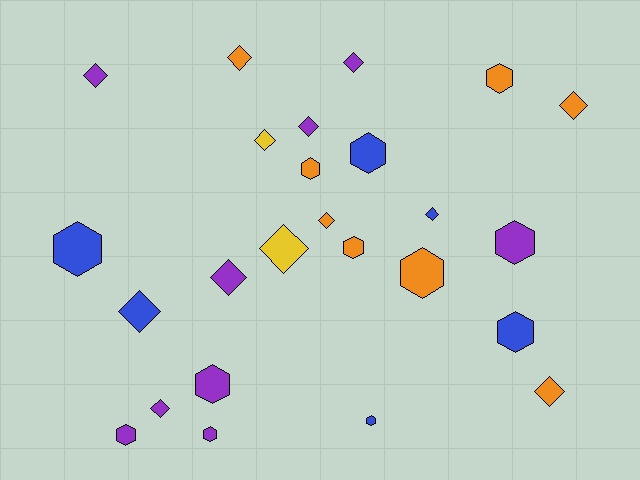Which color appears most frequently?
Purple, with 9 objects.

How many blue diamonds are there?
There are 2 blue diamonds.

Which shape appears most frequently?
Diamond, with 13 objects.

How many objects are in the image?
There are 25 objects.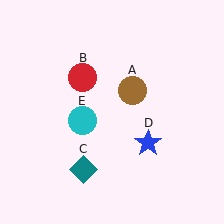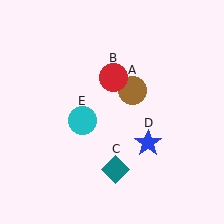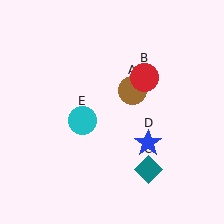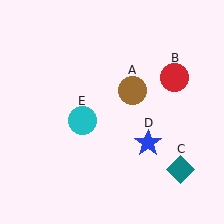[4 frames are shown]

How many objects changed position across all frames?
2 objects changed position: red circle (object B), teal diamond (object C).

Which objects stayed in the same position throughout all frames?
Brown circle (object A) and blue star (object D) and cyan circle (object E) remained stationary.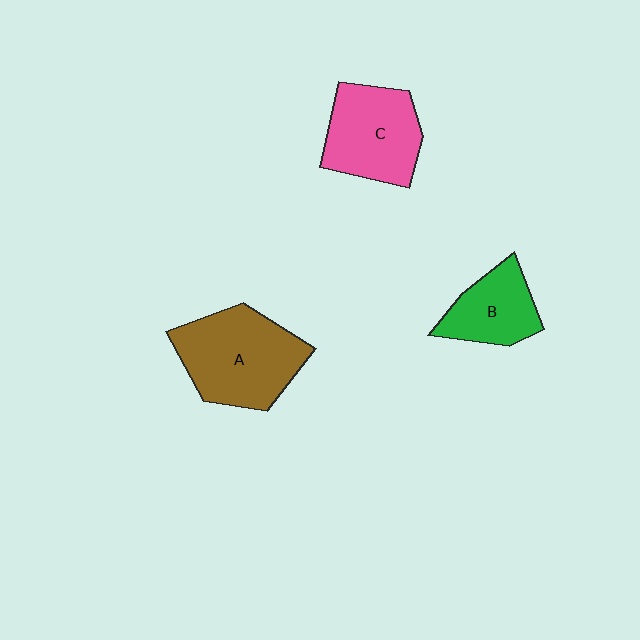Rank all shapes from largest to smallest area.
From largest to smallest: A (brown), C (pink), B (green).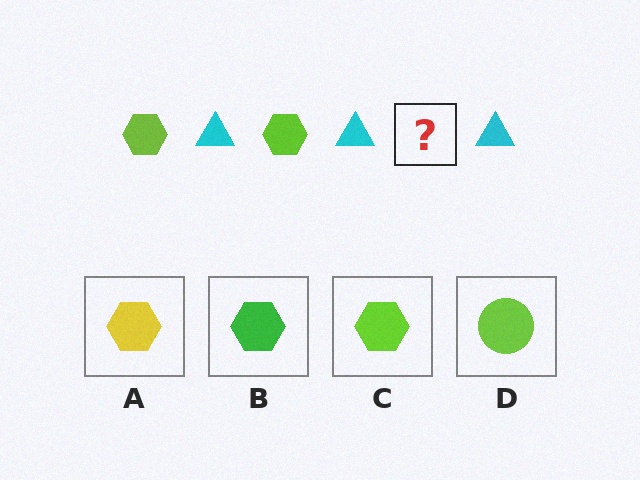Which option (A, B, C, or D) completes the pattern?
C.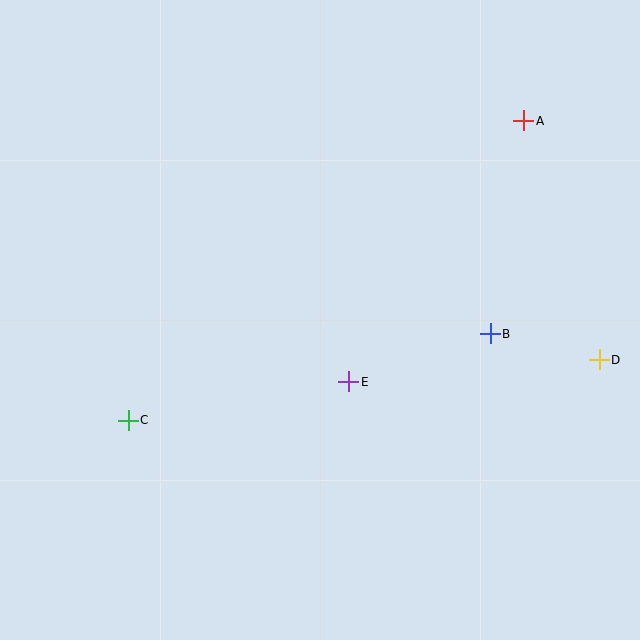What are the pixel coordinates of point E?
Point E is at (349, 382).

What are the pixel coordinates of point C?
Point C is at (128, 420).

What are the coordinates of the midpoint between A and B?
The midpoint between A and B is at (507, 227).